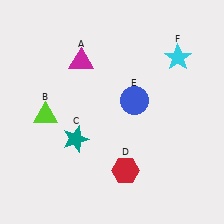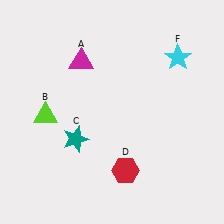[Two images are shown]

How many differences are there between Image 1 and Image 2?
There is 1 difference between the two images.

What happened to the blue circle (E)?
The blue circle (E) was removed in Image 2. It was in the top-right area of Image 1.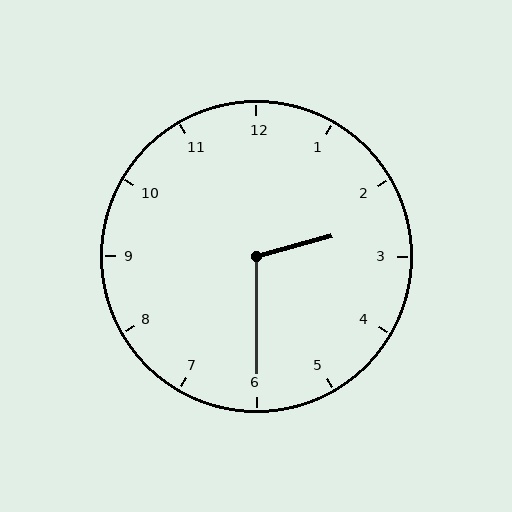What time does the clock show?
2:30.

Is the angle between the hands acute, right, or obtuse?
It is obtuse.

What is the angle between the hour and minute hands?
Approximately 105 degrees.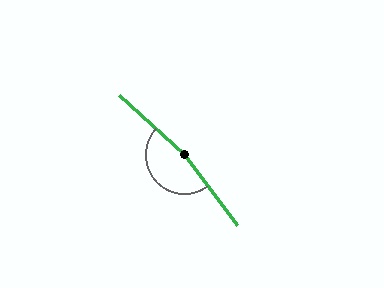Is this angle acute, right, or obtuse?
It is obtuse.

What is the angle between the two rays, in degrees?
Approximately 169 degrees.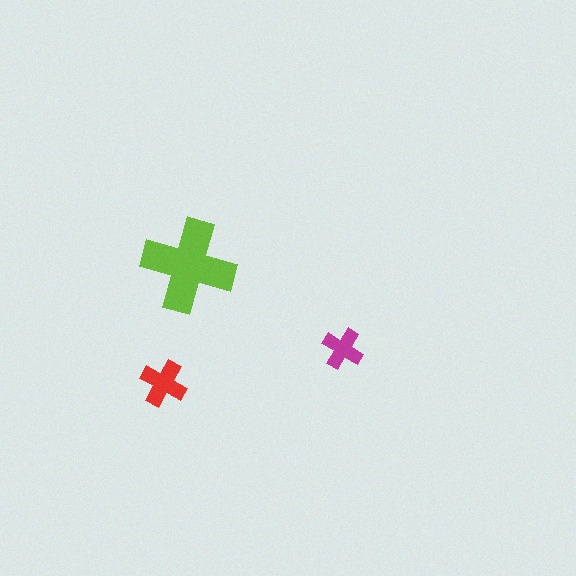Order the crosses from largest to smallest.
the lime one, the red one, the magenta one.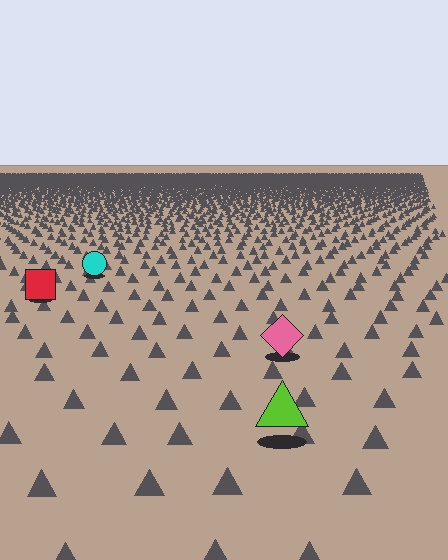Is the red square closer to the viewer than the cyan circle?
Yes. The red square is closer — you can tell from the texture gradient: the ground texture is coarser near it.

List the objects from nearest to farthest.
From nearest to farthest: the lime triangle, the pink diamond, the red square, the cyan circle.